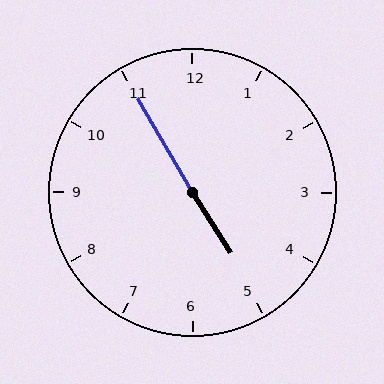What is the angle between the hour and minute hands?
Approximately 178 degrees.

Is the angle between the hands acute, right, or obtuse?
It is obtuse.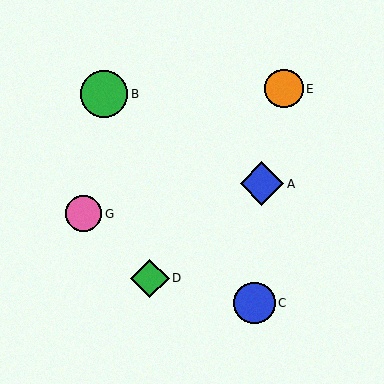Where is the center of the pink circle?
The center of the pink circle is at (83, 214).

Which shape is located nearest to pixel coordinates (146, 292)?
The green diamond (labeled D) at (150, 278) is nearest to that location.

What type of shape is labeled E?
Shape E is an orange circle.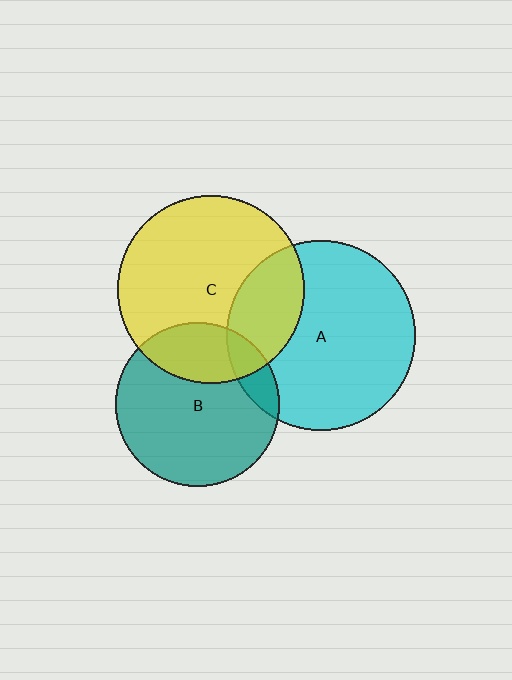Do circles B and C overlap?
Yes.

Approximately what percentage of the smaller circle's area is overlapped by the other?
Approximately 25%.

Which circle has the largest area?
Circle A (cyan).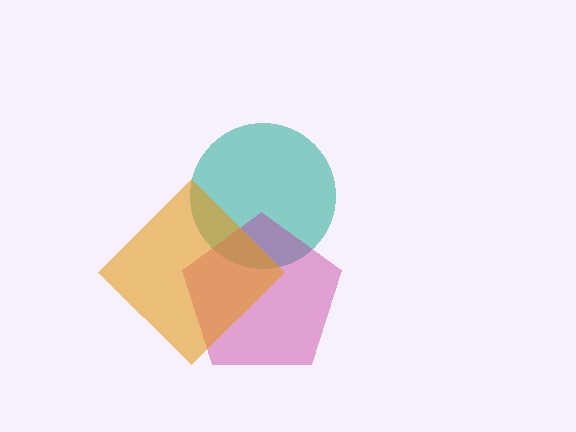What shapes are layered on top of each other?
The layered shapes are: a teal circle, a magenta pentagon, an orange diamond.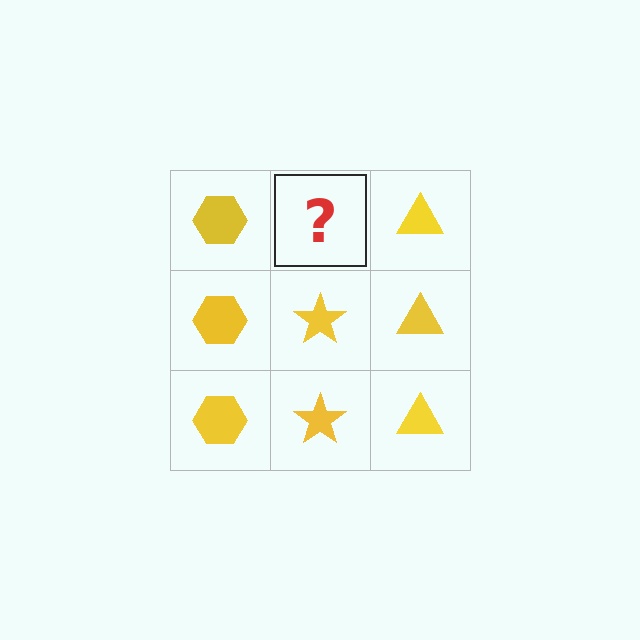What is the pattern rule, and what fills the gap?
The rule is that each column has a consistent shape. The gap should be filled with a yellow star.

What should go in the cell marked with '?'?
The missing cell should contain a yellow star.